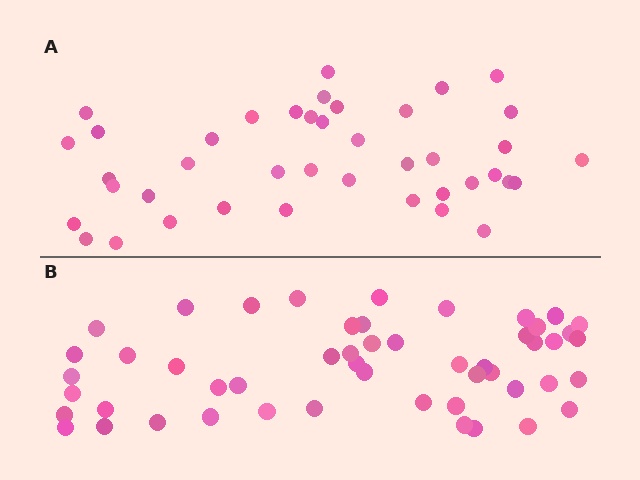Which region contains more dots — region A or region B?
Region B (the bottom region) has more dots.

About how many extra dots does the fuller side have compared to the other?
Region B has roughly 10 or so more dots than region A.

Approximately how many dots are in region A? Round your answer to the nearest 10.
About 40 dots. (The exact count is 41, which rounds to 40.)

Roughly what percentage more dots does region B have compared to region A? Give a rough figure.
About 25% more.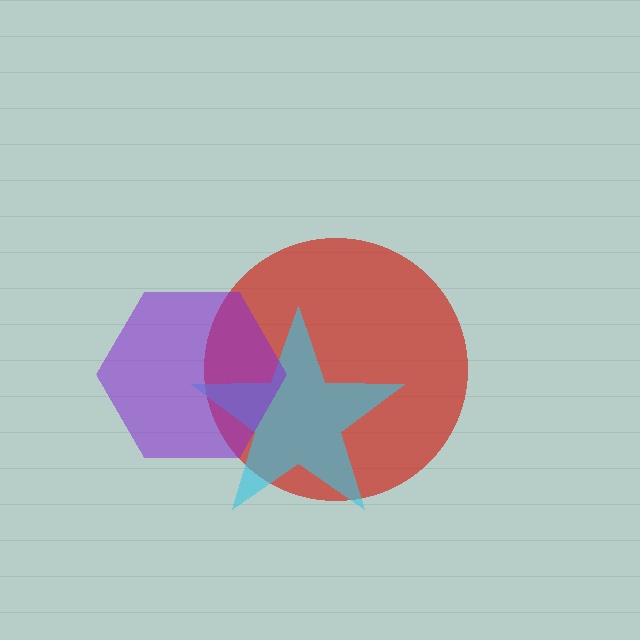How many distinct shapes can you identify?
There are 3 distinct shapes: a red circle, a cyan star, a purple hexagon.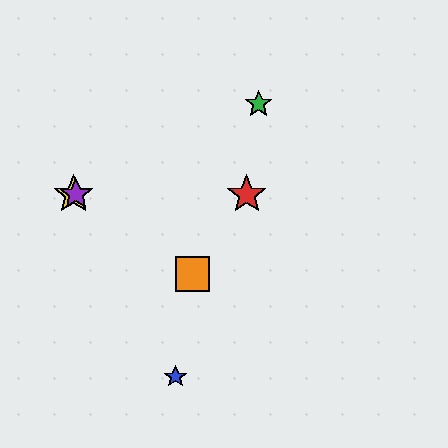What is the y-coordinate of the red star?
The red star is at y≈194.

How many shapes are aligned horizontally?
3 shapes (the red star, the yellow star, the purple star) are aligned horizontally.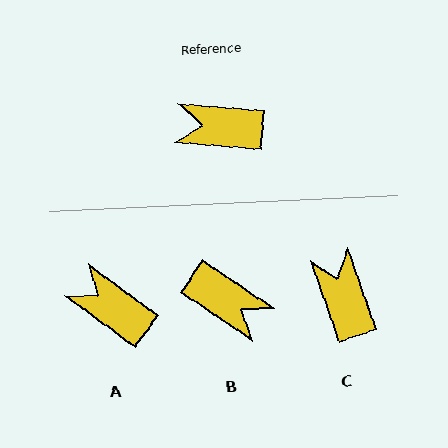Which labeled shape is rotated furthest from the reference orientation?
B, about 150 degrees away.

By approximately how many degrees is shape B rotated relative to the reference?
Approximately 150 degrees counter-clockwise.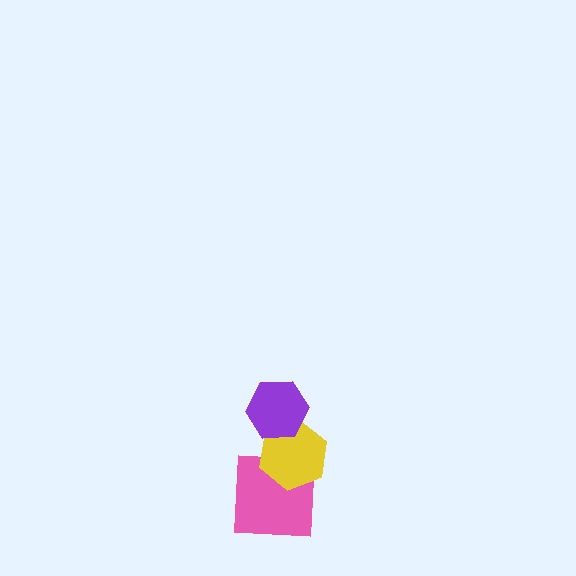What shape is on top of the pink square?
The yellow hexagon is on top of the pink square.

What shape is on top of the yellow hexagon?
The purple hexagon is on top of the yellow hexagon.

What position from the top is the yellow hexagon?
The yellow hexagon is 2nd from the top.